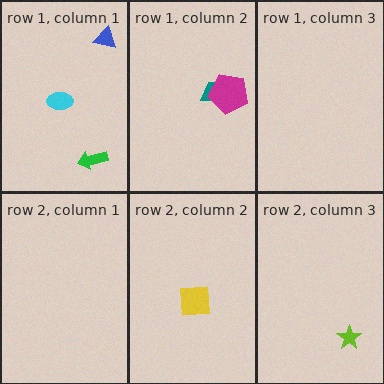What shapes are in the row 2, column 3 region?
The lime star.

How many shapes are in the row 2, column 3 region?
1.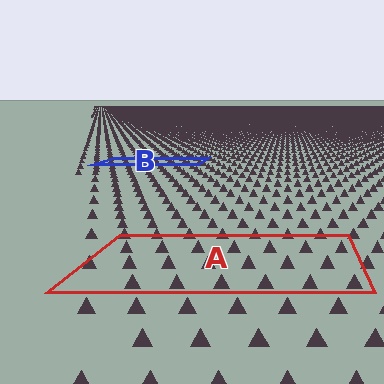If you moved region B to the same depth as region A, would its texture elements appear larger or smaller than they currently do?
They would appear larger. At a closer depth, the same texture elements are projected at a bigger on-screen size.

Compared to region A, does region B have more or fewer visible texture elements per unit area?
Region B has more texture elements per unit area — they are packed more densely because it is farther away.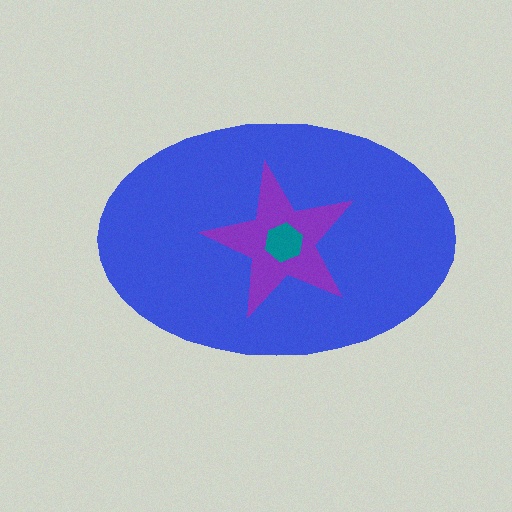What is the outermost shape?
The blue ellipse.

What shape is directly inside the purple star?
The teal hexagon.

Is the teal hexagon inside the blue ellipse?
Yes.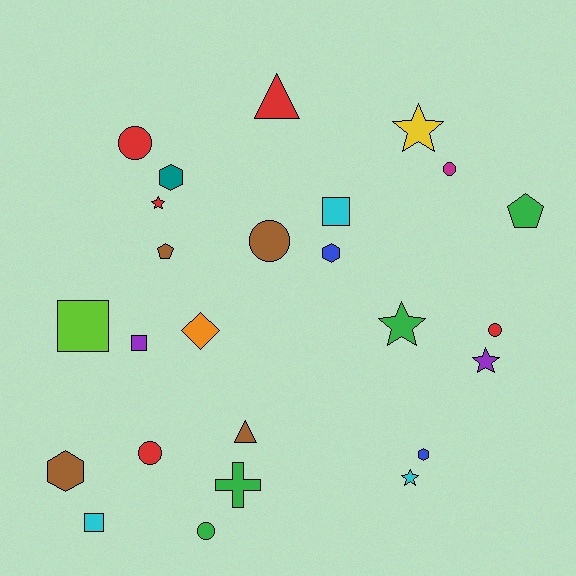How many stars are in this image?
There are 5 stars.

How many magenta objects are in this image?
There is 1 magenta object.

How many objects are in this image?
There are 25 objects.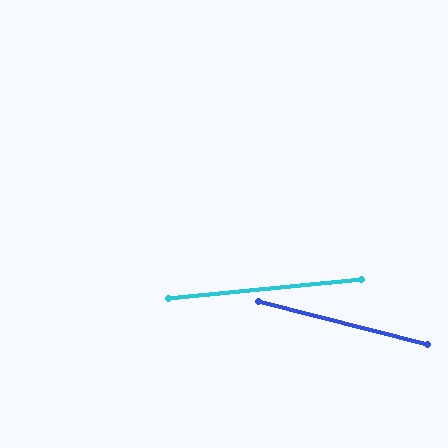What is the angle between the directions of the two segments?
Approximately 20 degrees.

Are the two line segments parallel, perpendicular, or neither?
Neither parallel nor perpendicular — they differ by about 20°.